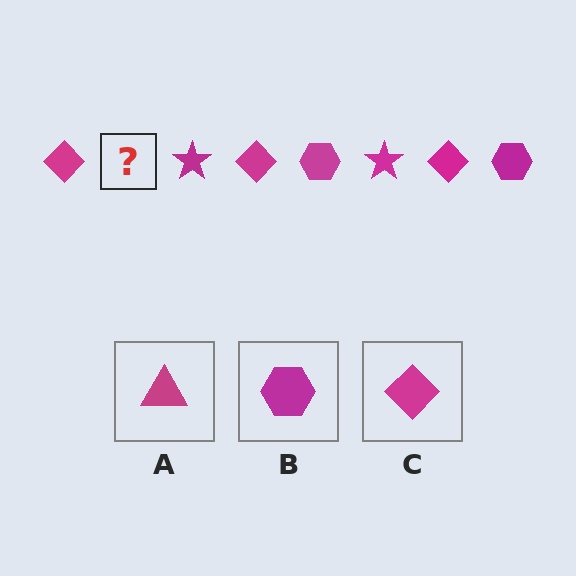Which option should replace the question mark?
Option B.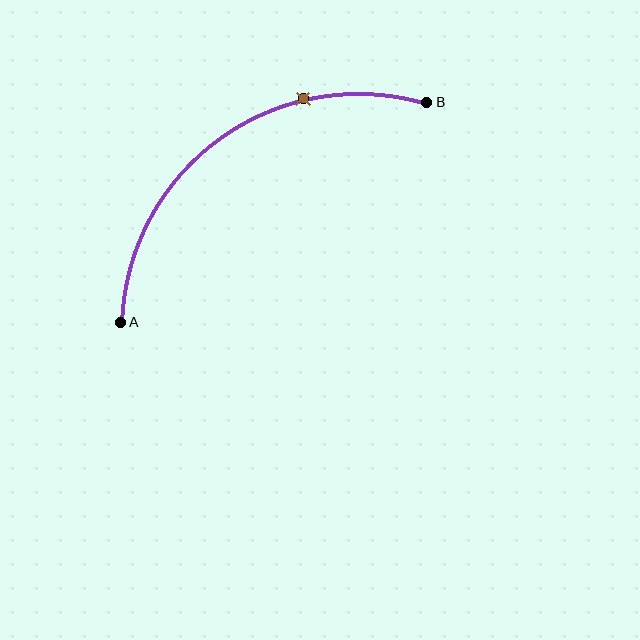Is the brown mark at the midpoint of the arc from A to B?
No. The brown mark lies on the arc but is closer to endpoint B. The arc midpoint would be at the point on the curve equidistant along the arc from both A and B.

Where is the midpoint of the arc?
The arc midpoint is the point on the curve farthest from the straight line joining A and B. It sits above and to the left of that line.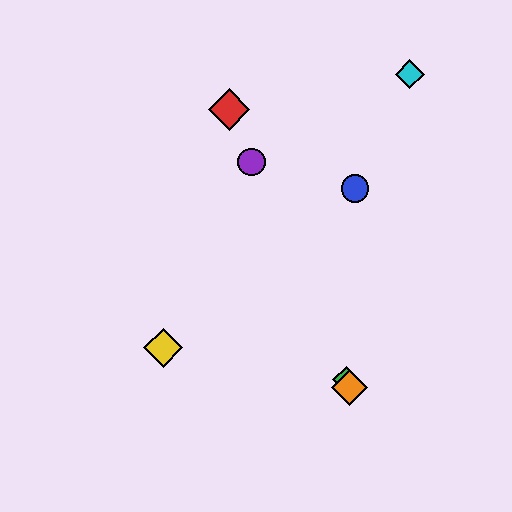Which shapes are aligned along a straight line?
The red diamond, the green diamond, the purple circle, the orange diamond are aligned along a straight line.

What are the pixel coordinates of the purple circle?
The purple circle is at (252, 162).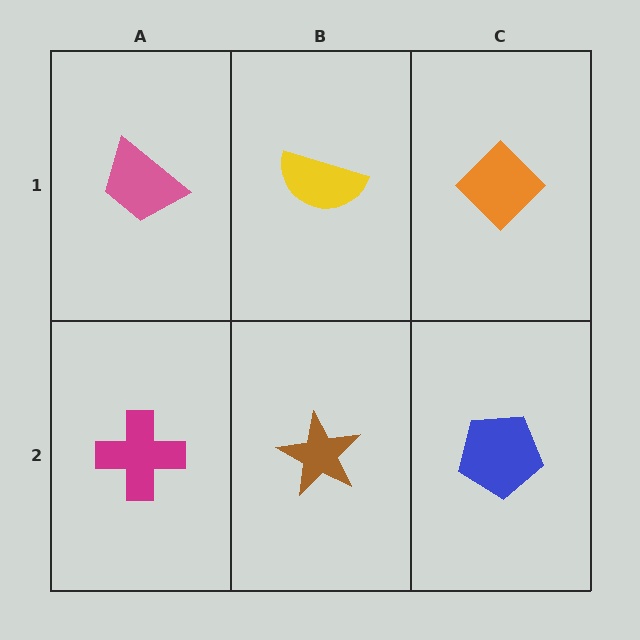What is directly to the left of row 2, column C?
A brown star.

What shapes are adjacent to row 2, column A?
A pink trapezoid (row 1, column A), a brown star (row 2, column B).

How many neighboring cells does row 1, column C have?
2.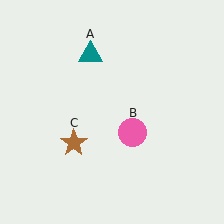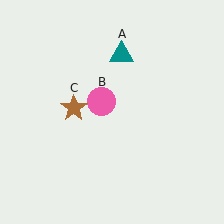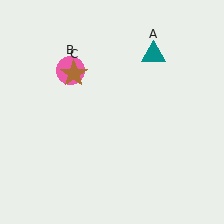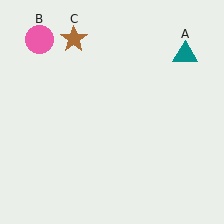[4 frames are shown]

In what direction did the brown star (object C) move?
The brown star (object C) moved up.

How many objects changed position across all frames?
3 objects changed position: teal triangle (object A), pink circle (object B), brown star (object C).